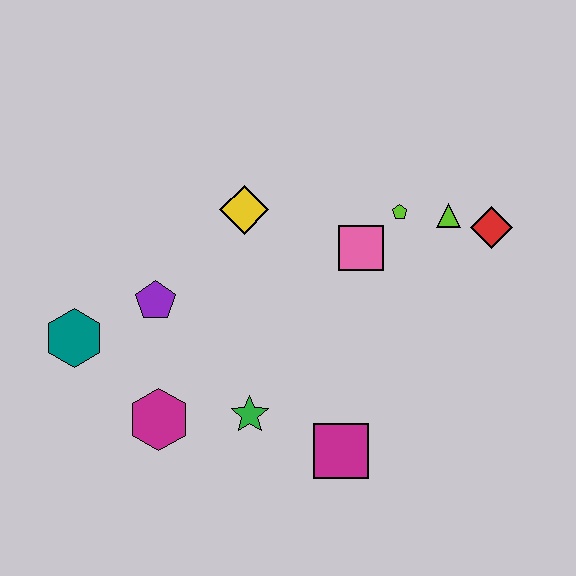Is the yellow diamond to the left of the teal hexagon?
No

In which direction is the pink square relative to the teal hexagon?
The pink square is to the right of the teal hexagon.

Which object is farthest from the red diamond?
The teal hexagon is farthest from the red diamond.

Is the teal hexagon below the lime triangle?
Yes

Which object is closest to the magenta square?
The green star is closest to the magenta square.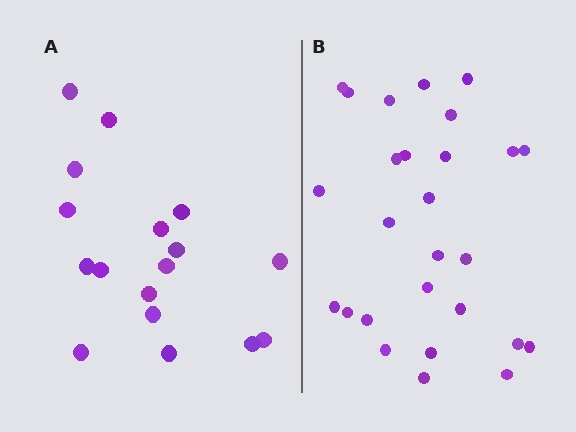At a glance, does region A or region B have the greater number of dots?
Region B (the right region) has more dots.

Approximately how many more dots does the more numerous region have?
Region B has roughly 10 or so more dots than region A.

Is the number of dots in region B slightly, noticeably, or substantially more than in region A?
Region B has substantially more. The ratio is roughly 1.6 to 1.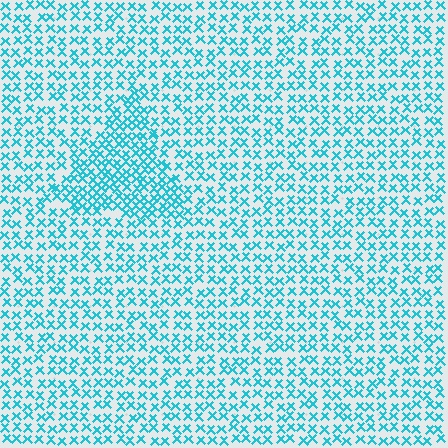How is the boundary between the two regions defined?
The boundary is defined by a change in element density (approximately 1.7x ratio). All elements are the same color, size, and shape.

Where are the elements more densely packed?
The elements are more densely packed inside the triangle boundary.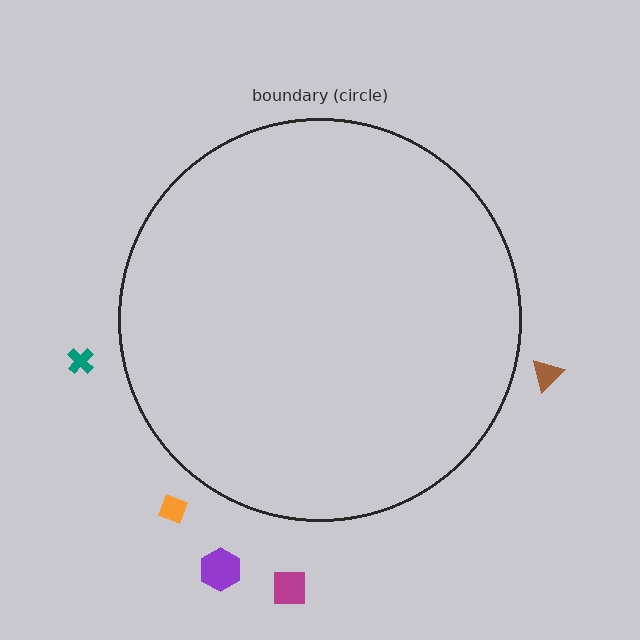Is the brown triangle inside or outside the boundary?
Outside.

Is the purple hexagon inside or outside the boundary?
Outside.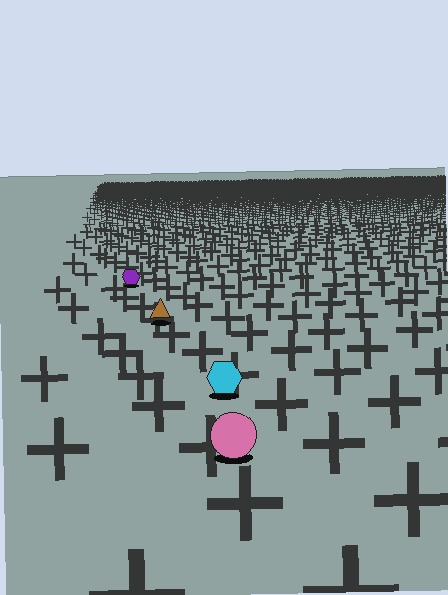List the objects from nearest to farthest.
From nearest to farthest: the pink circle, the cyan hexagon, the brown triangle, the purple hexagon.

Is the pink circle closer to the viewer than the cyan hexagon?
Yes. The pink circle is closer — you can tell from the texture gradient: the ground texture is coarser near it.